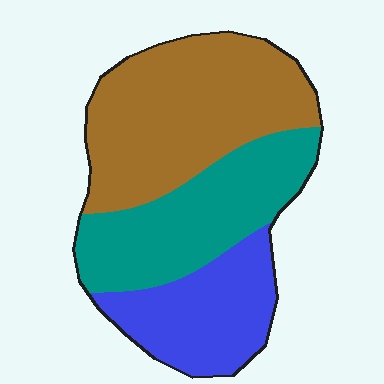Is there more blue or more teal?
Teal.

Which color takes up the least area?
Blue, at roughly 25%.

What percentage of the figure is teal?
Teal takes up about one third (1/3) of the figure.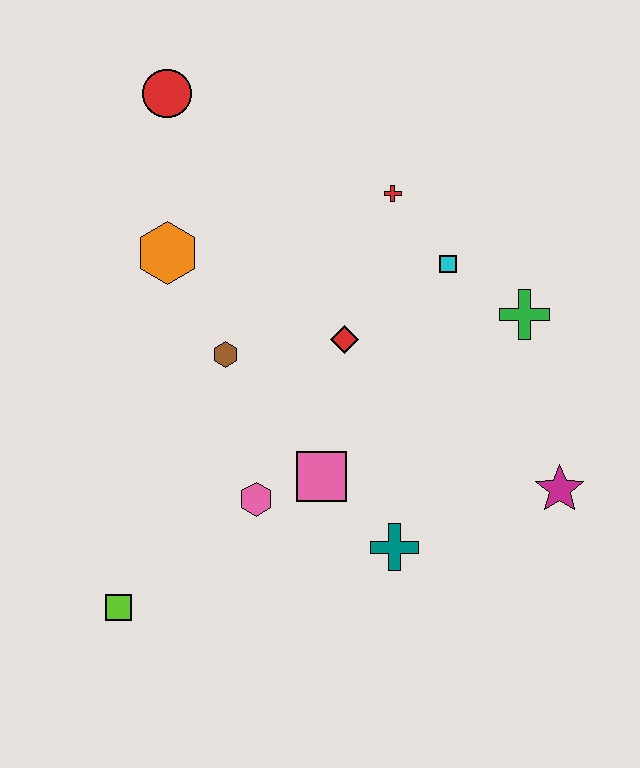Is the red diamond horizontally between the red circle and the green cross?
Yes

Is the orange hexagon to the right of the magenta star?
No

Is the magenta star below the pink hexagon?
No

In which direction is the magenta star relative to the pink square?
The magenta star is to the right of the pink square.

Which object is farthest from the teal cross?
The red circle is farthest from the teal cross.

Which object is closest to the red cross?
The cyan square is closest to the red cross.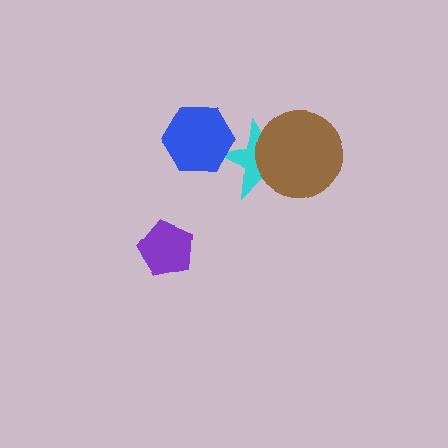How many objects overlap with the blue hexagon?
1 object overlaps with the blue hexagon.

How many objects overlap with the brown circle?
1 object overlaps with the brown circle.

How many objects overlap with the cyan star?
2 objects overlap with the cyan star.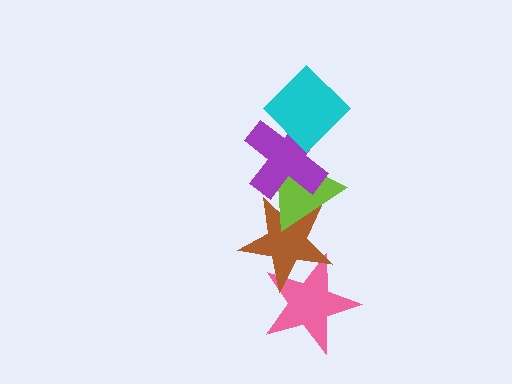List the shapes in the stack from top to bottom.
From top to bottom: the cyan diamond, the purple cross, the lime triangle, the brown star, the pink star.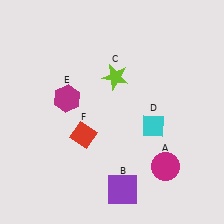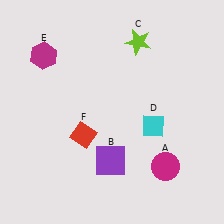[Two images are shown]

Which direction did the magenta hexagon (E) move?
The magenta hexagon (E) moved up.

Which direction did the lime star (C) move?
The lime star (C) moved up.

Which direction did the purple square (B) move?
The purple square (B) moved up.